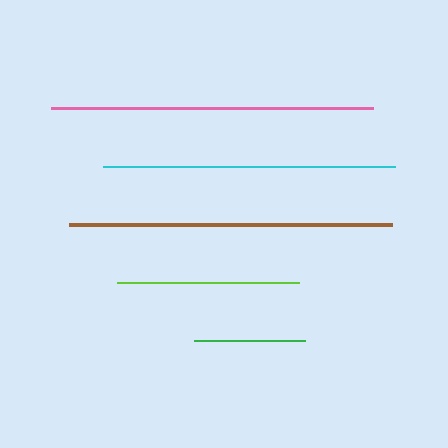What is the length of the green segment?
The green segment is approximately 110 pixels long.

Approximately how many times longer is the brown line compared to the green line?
The brown line is approximately 2.9 times the length of the green line.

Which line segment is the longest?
The brown line is the longest at approximately 323 pixels.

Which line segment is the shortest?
The green line is the shortest at approximately 110 pixels.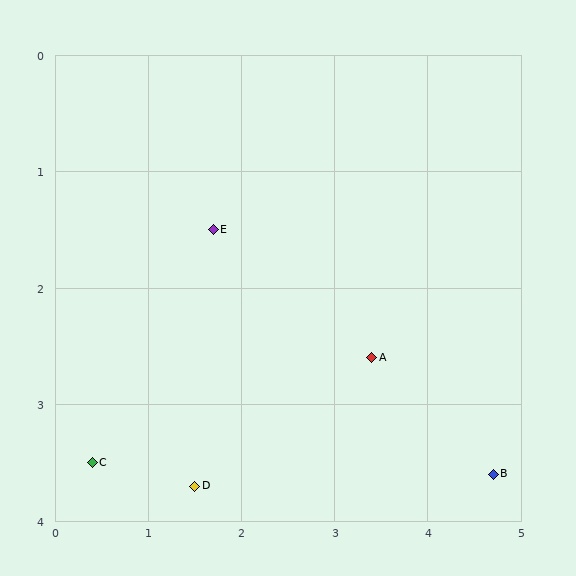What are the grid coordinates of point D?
Point D is at approximately (1.5, 3.7).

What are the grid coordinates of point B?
Point B is at approximately (4.7, 3.6).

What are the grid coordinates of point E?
Point E is at approximately (1.7, 1.5).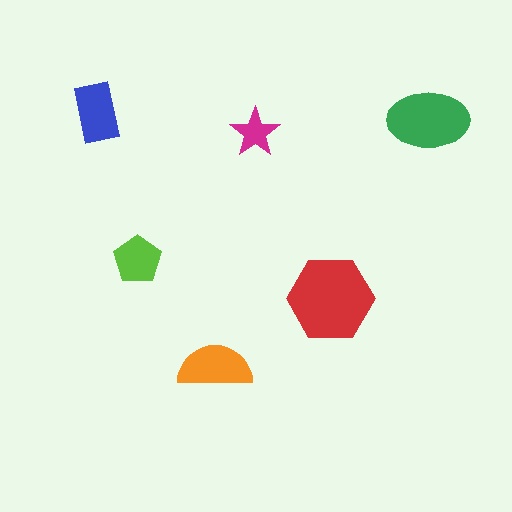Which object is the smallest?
The magenta star.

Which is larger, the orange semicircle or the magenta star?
The orange semicircle.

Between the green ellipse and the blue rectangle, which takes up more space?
The green ellipse.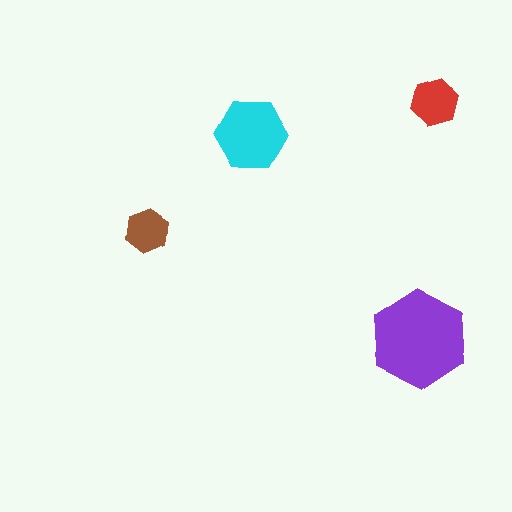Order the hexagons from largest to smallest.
the purple one, the cyan one, the red one, the brown one.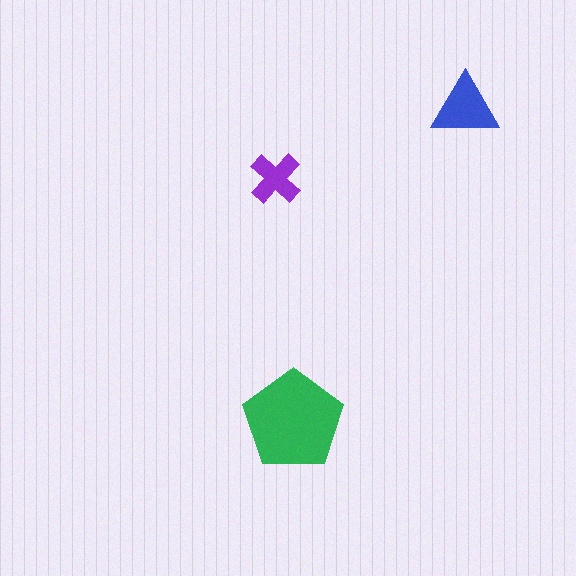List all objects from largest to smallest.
The green pentagon, the blue triangle, the purple cross.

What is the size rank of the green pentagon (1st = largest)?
1st.